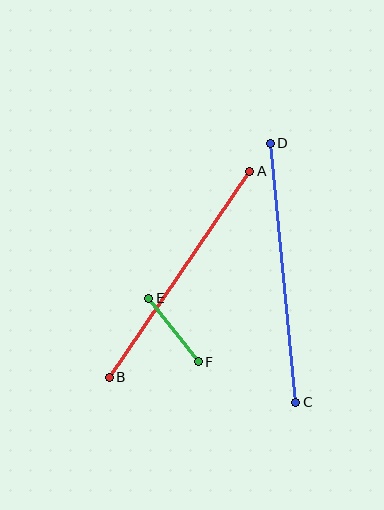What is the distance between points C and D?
The distance is approximately 261 pixels.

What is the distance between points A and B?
The distance is approximately 249 pixels.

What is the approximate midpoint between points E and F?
The midpoint is at approximately (174, 330) pixels.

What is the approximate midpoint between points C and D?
The midpoint is at approximately (283, 273) pixels.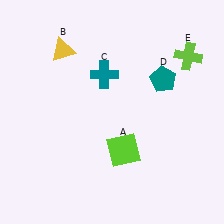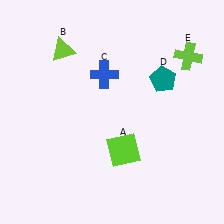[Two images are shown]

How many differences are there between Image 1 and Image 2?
There are 2 differences between the two images.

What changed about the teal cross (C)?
In Image 1, C is teal. In Image 2, it changed to blue.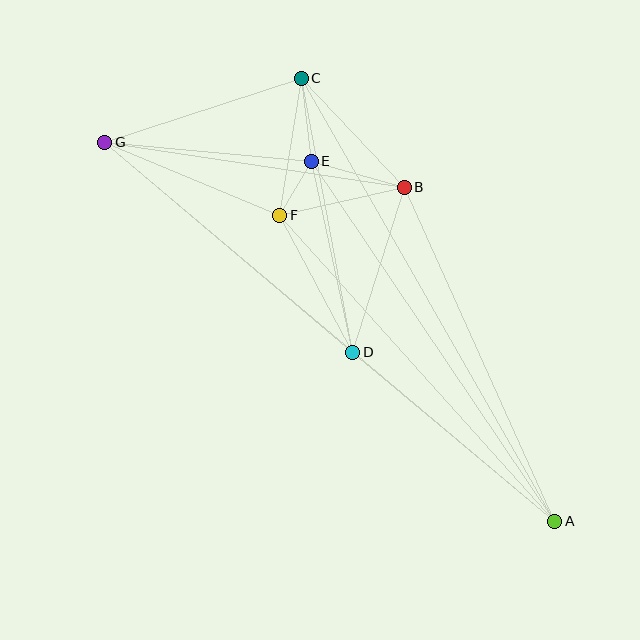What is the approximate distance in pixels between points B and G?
The distance between B and G is approximately 303 pixels.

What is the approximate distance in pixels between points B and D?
The distance between B and D is approximately 173 pixels.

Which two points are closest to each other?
Points E and F are closest to each other.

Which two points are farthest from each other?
Points A and G are farthest from each other.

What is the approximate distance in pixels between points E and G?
The distance between E and G is approximately 208 pixels.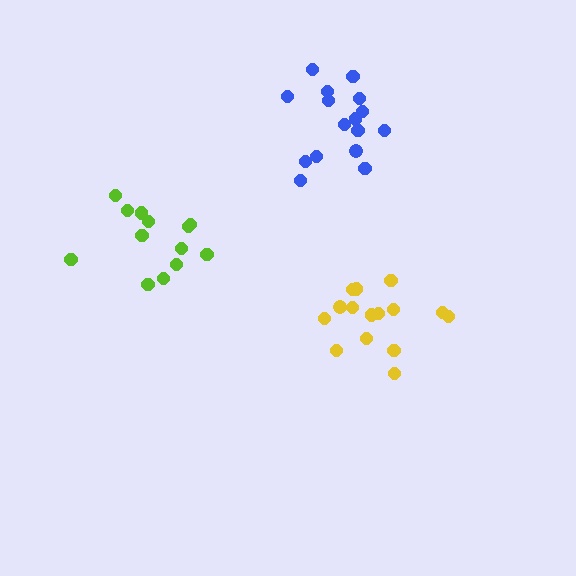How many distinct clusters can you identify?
There are 3 distinct clusters.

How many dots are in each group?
Group 1: 13 dots, Group 2: 16 dots, Group 3: 15 dots (44 total).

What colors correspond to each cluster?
The clusters are colored: lime, blue, yellow.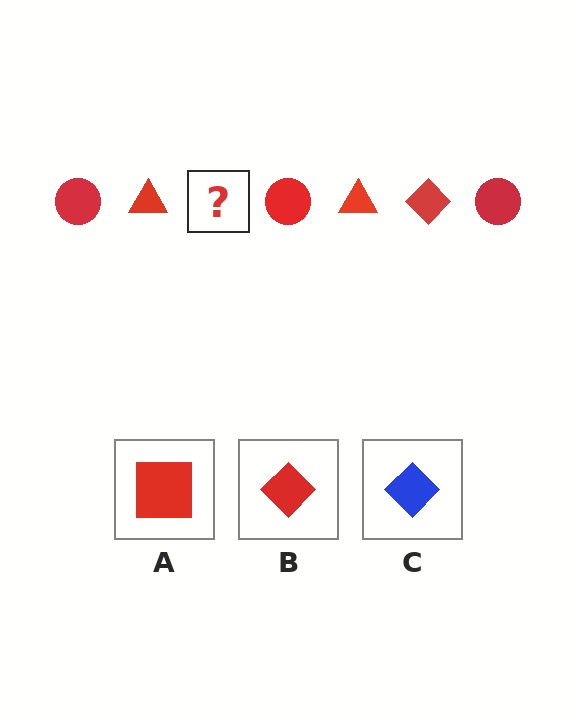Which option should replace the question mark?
Option B.